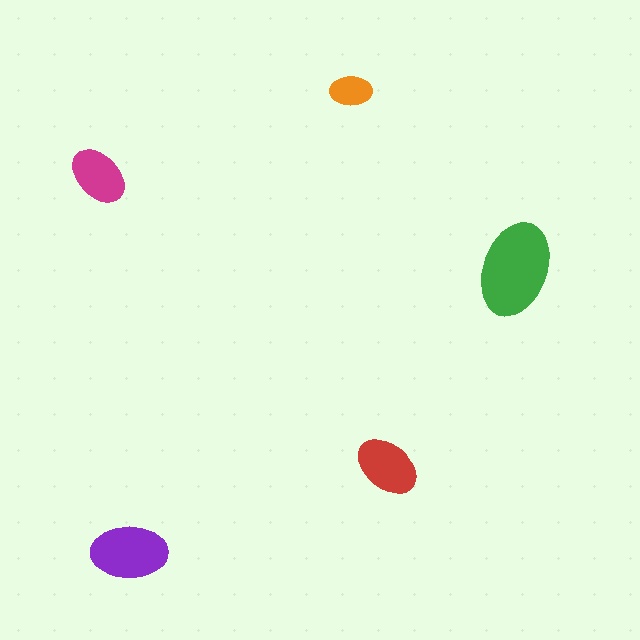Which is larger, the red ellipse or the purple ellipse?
The purple one.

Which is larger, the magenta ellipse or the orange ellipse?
The magenta one.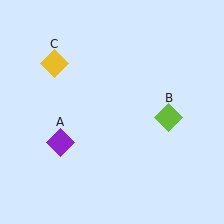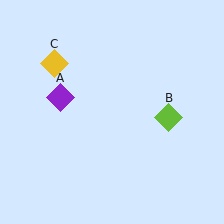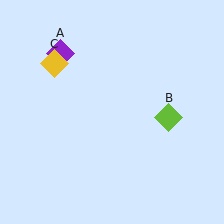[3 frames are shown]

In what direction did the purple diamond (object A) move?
The purple diamond (object A) moved up.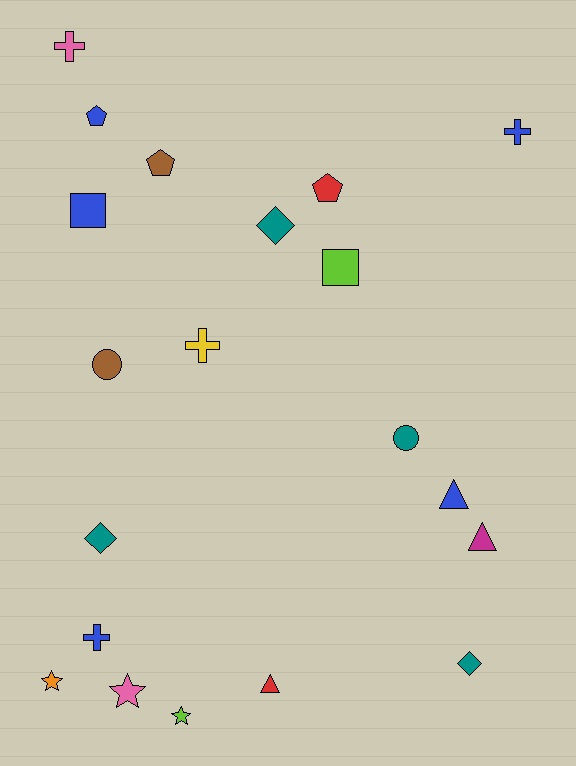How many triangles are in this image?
There are 3 triangles.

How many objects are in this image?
There are 20 objects.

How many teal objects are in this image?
There are 4 teal objects.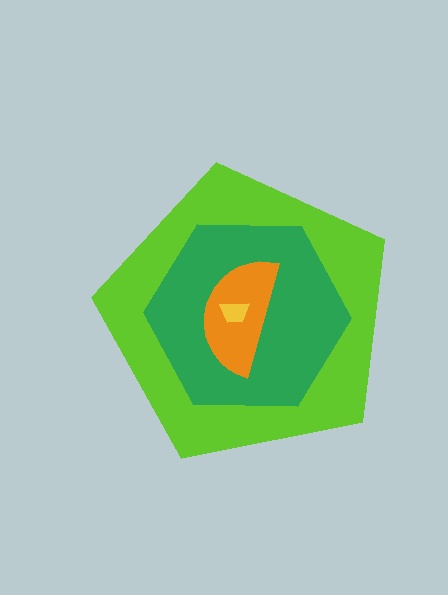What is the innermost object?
The yellow trapezoid.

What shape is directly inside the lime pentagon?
The green hexagon.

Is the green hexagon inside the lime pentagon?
Yes.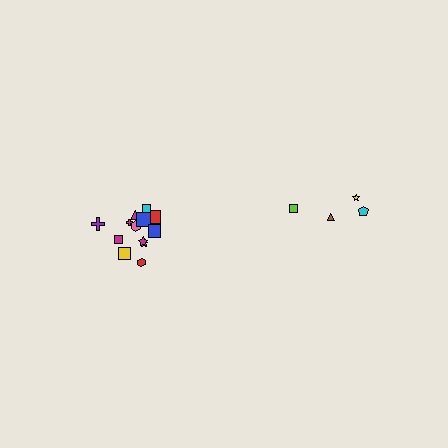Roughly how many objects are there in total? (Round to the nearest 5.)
Roughly 20 objects in total.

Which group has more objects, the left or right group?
The left group.